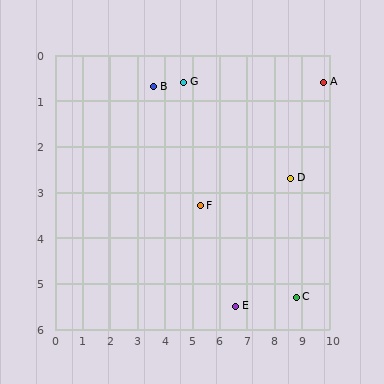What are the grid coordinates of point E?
Point E is at approximately (6.6, 5.5).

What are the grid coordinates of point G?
Point G is at approximately (4.7, 0.6).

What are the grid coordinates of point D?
Point D is at approximately (8.6, 2.7).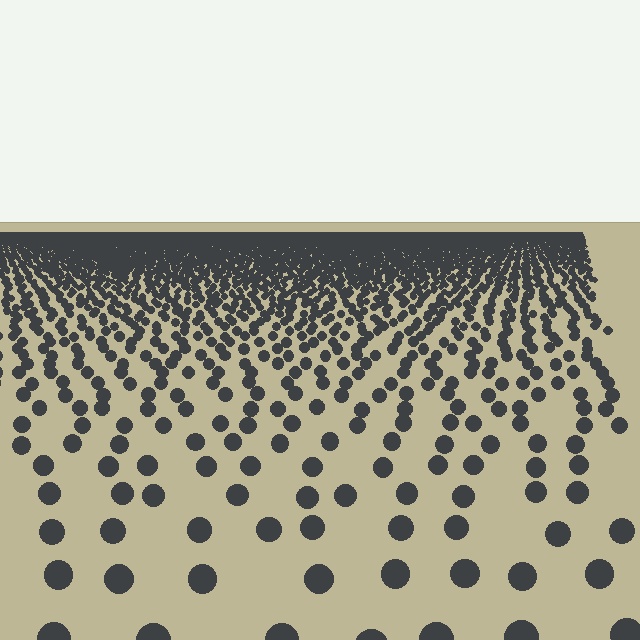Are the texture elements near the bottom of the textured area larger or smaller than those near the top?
Larger. Near the bottom, elements are closer to the viewer and appear at a bigger on-screen size.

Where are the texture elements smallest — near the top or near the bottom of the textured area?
Near the top.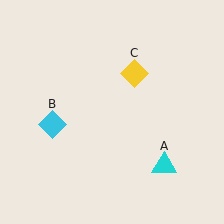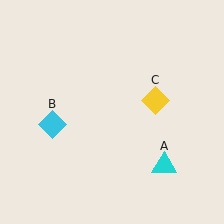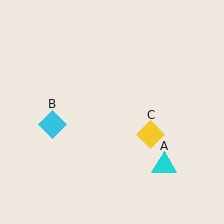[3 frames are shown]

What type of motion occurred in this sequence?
The yellow diamond (object C) rotated clockwise around the center of the scene.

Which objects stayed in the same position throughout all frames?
Cyan triangle (object A) and cyan diamond (object B) remained stationary.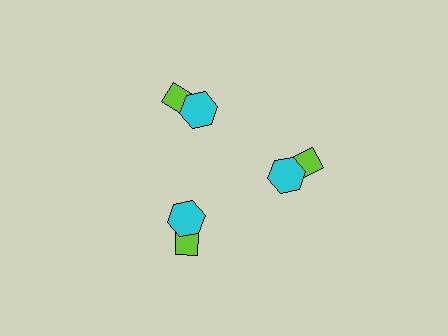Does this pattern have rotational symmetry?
Yes, this pattern has 3-fold rotational symmetry. It looks the same after rotating 120 degrees around the center.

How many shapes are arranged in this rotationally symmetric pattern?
There are 6 shapes, arranged in 3 groups of 2.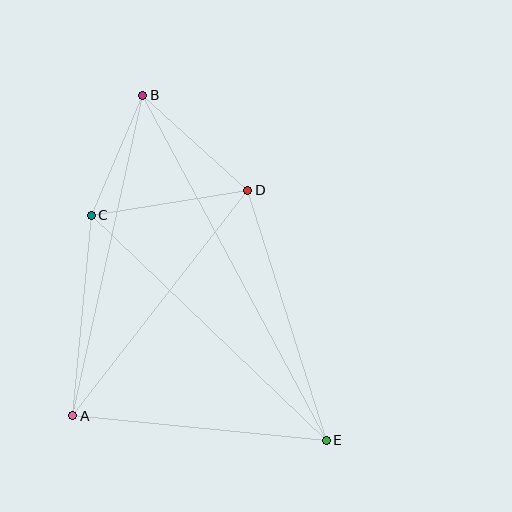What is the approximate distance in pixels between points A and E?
The distance between A and E is approximately 255 pixels.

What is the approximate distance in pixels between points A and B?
The distance between A and B is approximately 328 pixels.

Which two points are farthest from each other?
Points B and E are farthest from each other.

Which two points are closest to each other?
Points B and C are closest to each other.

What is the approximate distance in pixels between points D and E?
The distance between D and E is approximately 262 pixels.